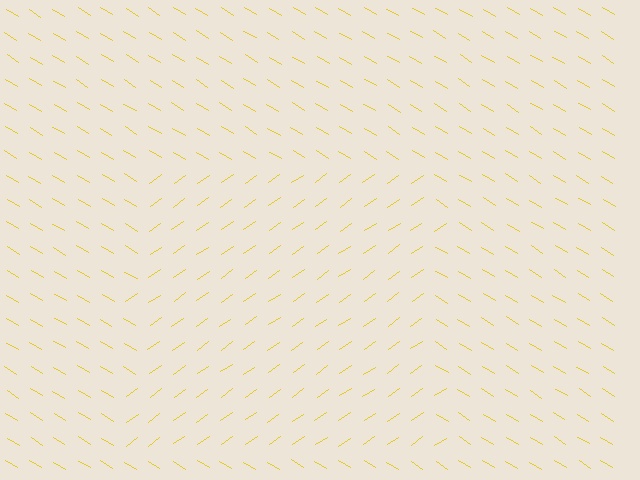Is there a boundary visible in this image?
Yes, there is a texture boundary formed by a change in line orientation.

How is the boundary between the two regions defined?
The boundary is defined purely by a change in line orientation (approximately 65 degrees difference). All lines are the same color and thickness.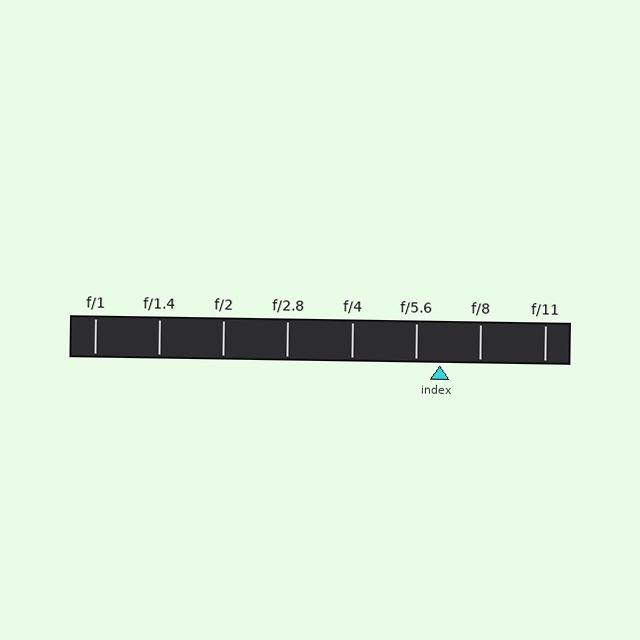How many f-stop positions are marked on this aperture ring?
There are 8 f-stop positions marked.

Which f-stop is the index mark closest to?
The index mark is closest to f/5.6.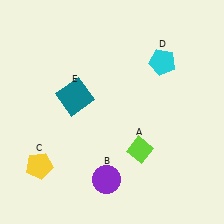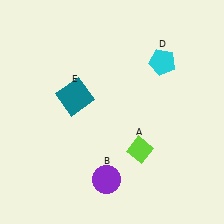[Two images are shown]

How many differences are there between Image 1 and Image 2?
There is 1 difference between the two images.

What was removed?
The yellow pentagon (C) was removed in Image 2.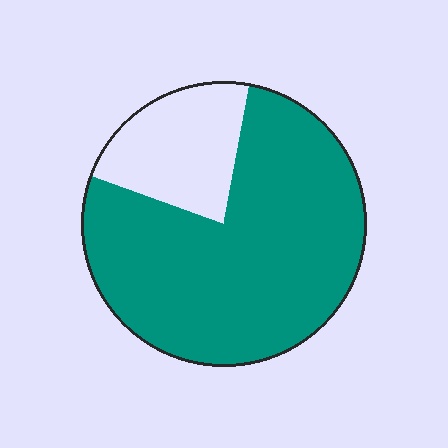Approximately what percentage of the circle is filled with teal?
Approximately 80%.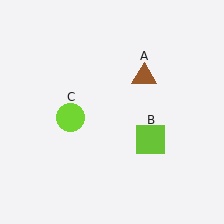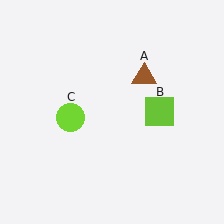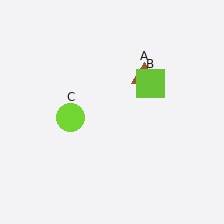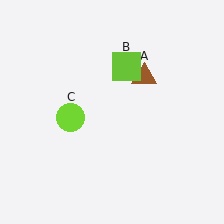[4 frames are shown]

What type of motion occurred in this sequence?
The lime square (object B) rotated counterclockwise around the center of the scene.